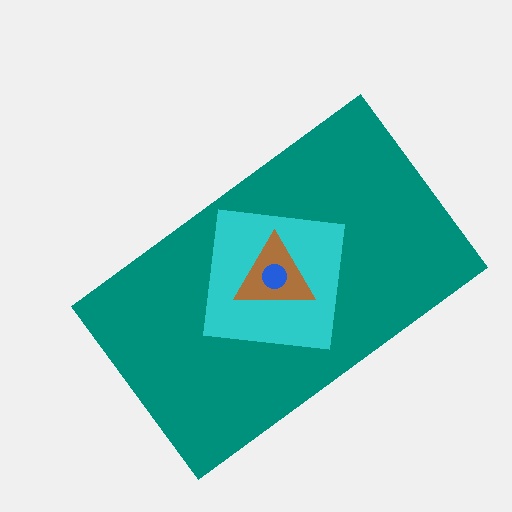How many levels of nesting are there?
4.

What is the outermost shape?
The teal rectangle.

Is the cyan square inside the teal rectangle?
Yes.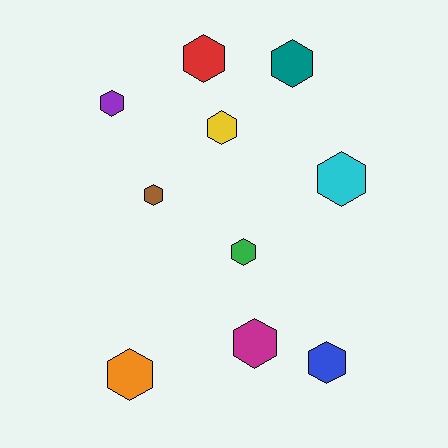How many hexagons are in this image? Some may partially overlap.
There are 10 hexagons.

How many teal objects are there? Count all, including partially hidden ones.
There is 1 teal object.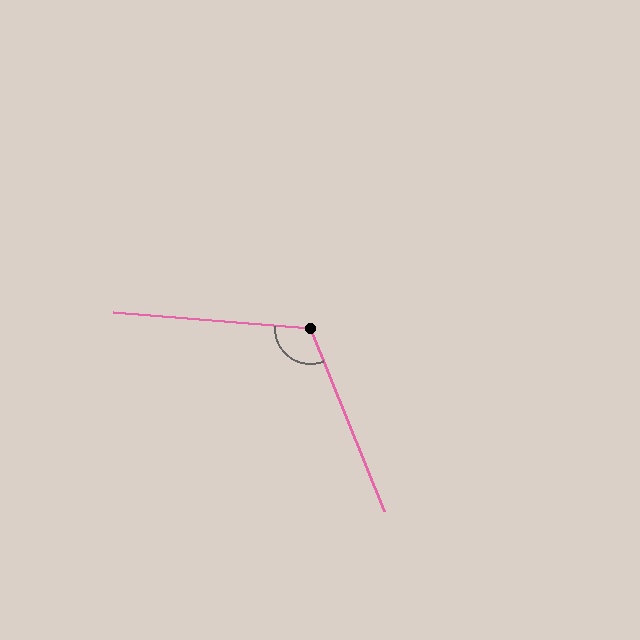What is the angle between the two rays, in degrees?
Approximately 116 degrees.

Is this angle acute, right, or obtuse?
It is obtuse.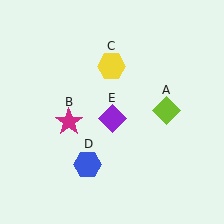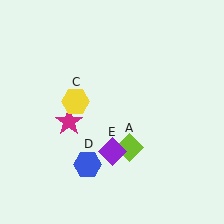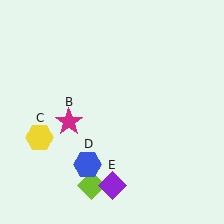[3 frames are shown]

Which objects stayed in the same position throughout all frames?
Magenta star (object B) and blue hexagon (object D) remained stationary.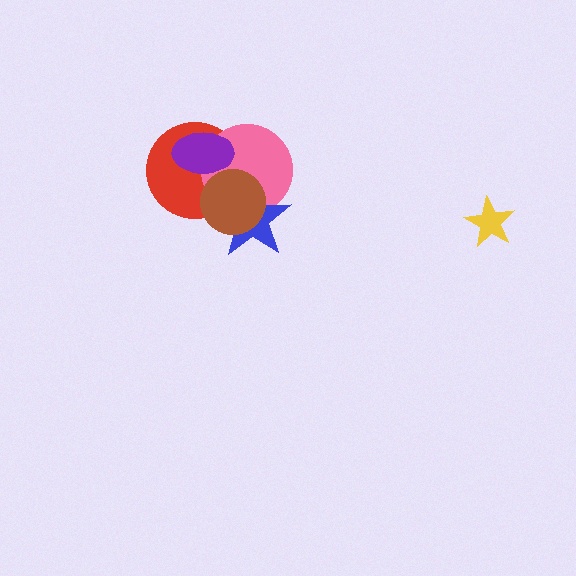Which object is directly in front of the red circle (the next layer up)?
The pink circle is directly in front of the red circle.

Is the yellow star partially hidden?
No, no other shape covers it.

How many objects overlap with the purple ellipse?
2 objects overlap with the purple ellipse.